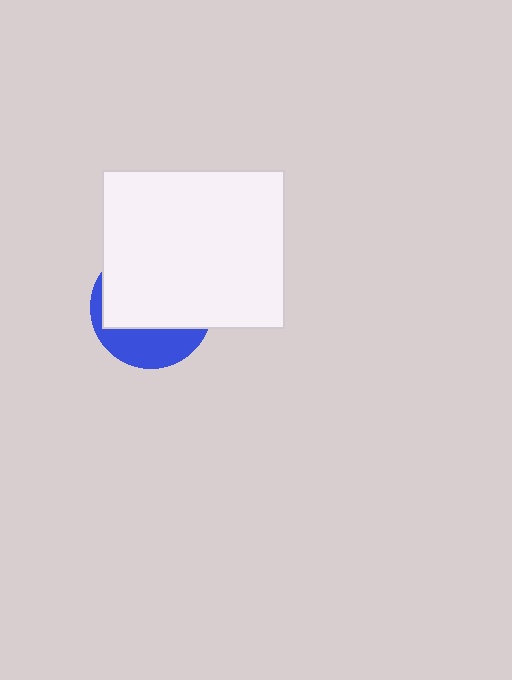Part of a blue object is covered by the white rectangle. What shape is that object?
It is a circle.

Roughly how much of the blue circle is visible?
A small part of it is visible (roughly 32%).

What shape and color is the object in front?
The object in front is a white rectangle.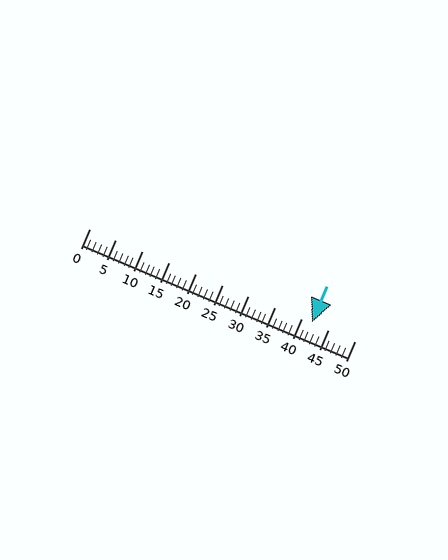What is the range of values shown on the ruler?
The ruler shows values from 0 to 50.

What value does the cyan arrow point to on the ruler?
The cyan arrow points to approximately 42.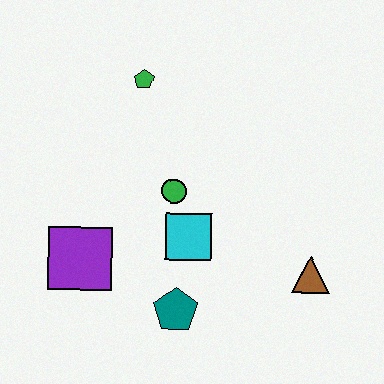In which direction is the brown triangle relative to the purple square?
The brown triangle is to the right of the purple square.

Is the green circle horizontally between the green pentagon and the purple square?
No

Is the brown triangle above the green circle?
No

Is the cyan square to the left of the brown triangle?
Yes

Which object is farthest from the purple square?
The brown triangle is farthest from the purple square.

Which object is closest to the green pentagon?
The green circle is closest to the green pentagon.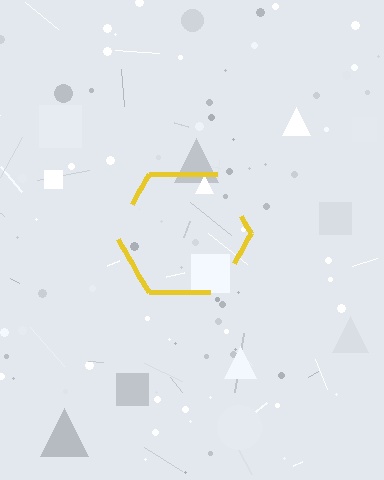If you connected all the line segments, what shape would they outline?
They would outline a hexagon.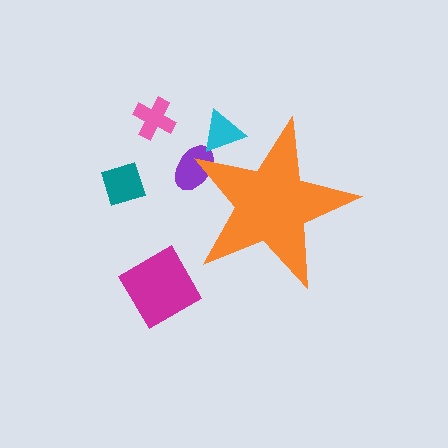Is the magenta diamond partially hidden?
No, the magenta diamond is fully visible.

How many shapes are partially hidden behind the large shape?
2 shapes are partially hidden.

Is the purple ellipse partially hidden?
Yes, the purple ellipse is partially hidden behind the orange star.